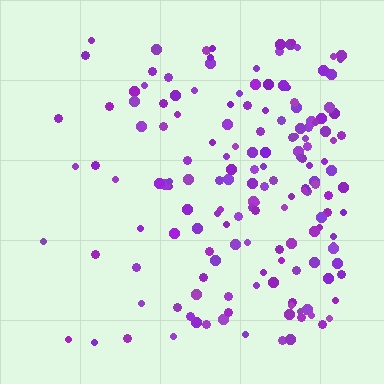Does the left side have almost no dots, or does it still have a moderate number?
Still a moderate number, just noticeably fewer than the right.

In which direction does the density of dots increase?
From left to right, with the right side densest.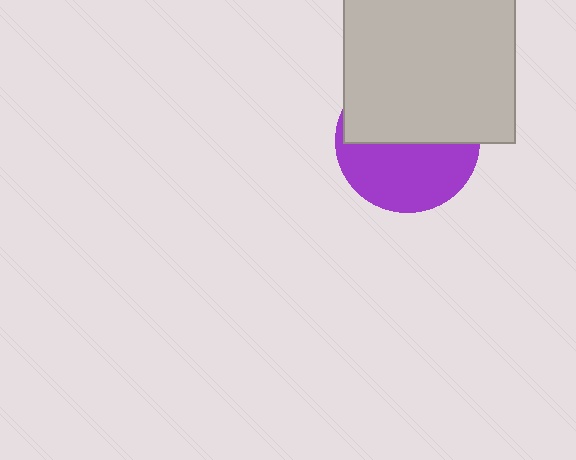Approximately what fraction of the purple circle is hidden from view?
Roughly 51% of the purple circle is hidden behind the light gray square.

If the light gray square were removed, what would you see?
You would see the complete purple circle.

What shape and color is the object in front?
The object in front is a light gray square.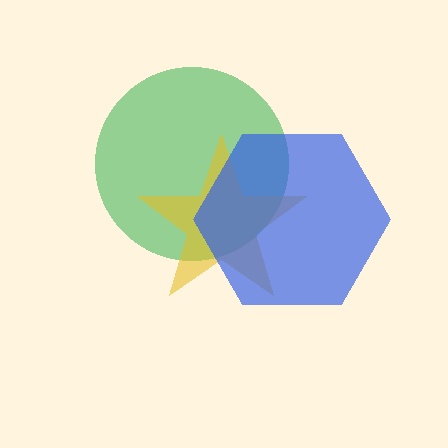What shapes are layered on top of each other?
The layered shapes are: a green circle, a yellow star, a blue hexagon.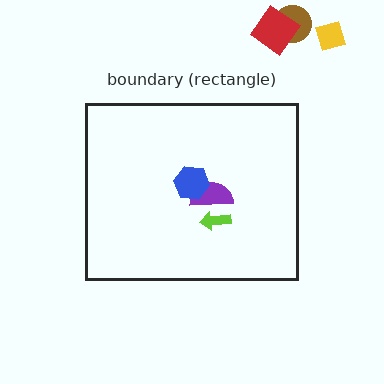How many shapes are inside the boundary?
3 inside, 3 outside.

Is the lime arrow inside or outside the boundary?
Inside.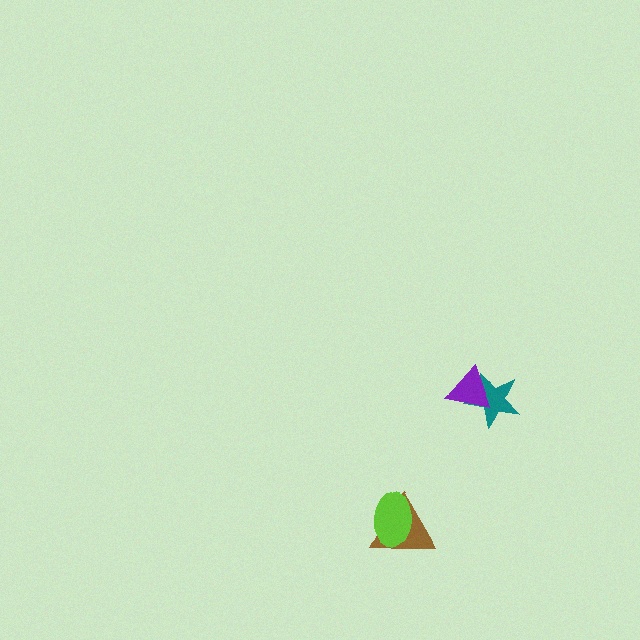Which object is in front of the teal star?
The purple triangle is in front of the teal star.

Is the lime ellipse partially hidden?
No, no other shape covers it.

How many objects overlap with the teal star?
1 object overlaps with the teal star.